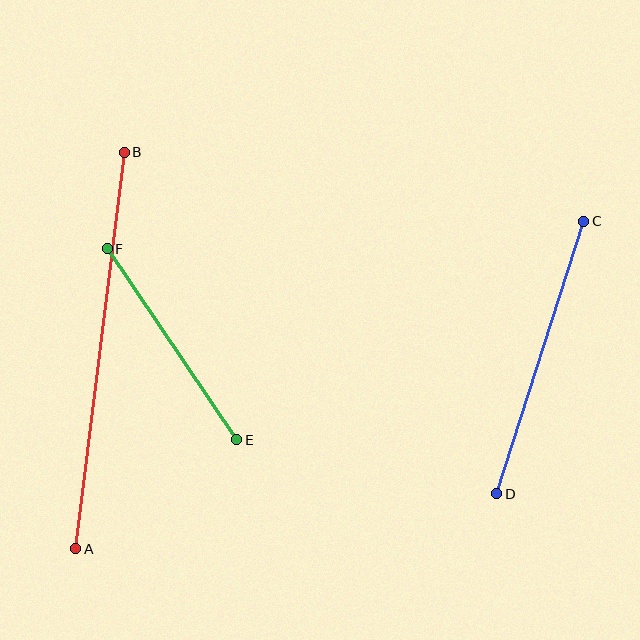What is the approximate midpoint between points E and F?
The midpoint is at approximately (172, 344) pixels.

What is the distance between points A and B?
The distance is approximately 399 pixels.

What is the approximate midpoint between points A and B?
The midpoint is at approximately (100, 351) pixels.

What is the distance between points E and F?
The distance is approximately 231 pixels.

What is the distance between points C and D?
The distance is approximately 286 pixels.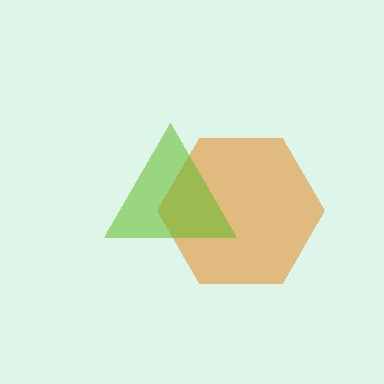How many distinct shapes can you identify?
There are 2 distinct shapes: an orange hexagon, a lime triangle.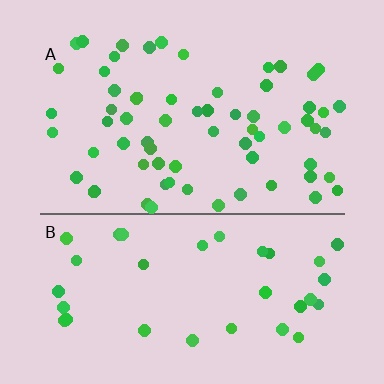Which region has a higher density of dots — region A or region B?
A (the top).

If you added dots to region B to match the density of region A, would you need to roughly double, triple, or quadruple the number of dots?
Approximately double.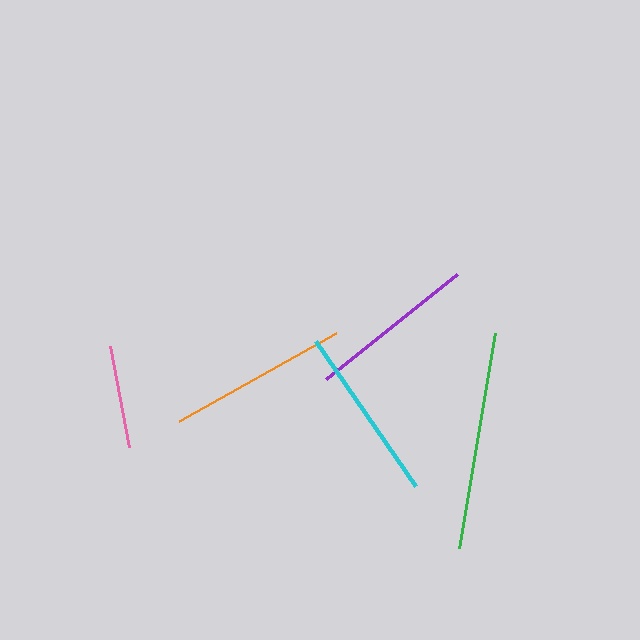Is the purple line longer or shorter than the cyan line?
The cyan line is longer than the purple line.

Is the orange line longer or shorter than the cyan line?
The orange line is longer than the cyan line.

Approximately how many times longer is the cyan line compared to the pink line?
The cyan line is approximately 1.7 times the length of the pink line.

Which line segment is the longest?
The green line is the longest at approximately 218 pixels.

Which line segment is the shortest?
The pink line is the shortest at approximately 103 pixels.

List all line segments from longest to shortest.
From longest to shortest: green, orange, cyan, purple, pink.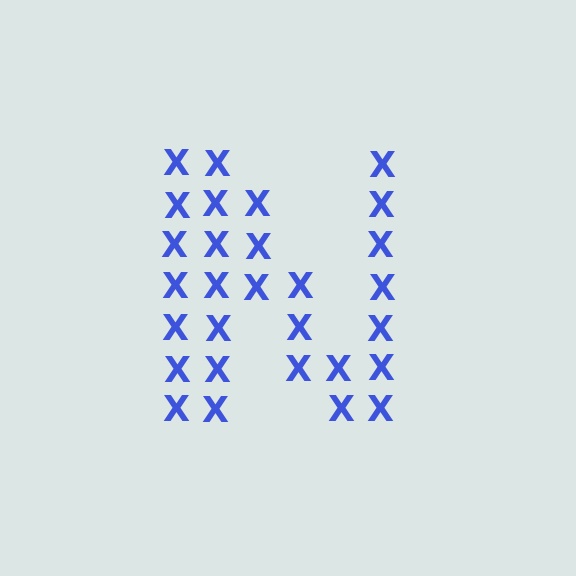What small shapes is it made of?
It is made of small letter X's.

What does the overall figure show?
The overall figure shows the letter N.